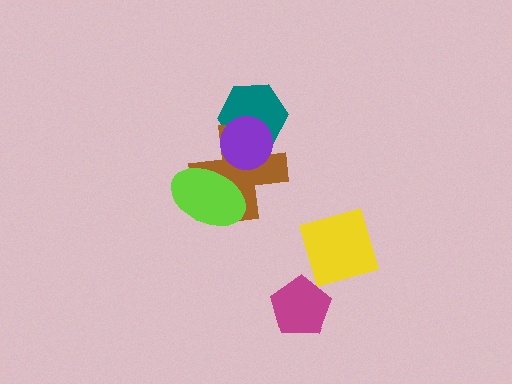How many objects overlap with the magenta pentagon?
0 objects overlap with the magenta pentagon.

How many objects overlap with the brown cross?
3 objects overlap with the brown cross.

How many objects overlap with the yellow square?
0 objects overlap with the yellow square.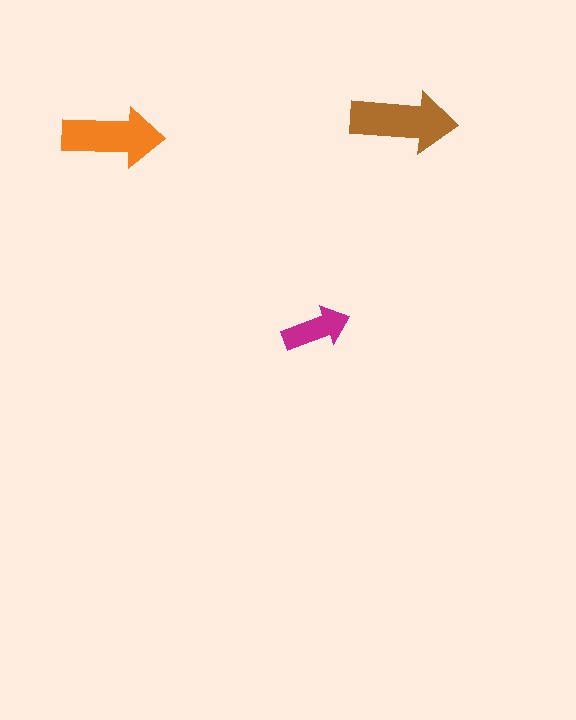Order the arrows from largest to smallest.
the brown one, the orange one, the magenta one.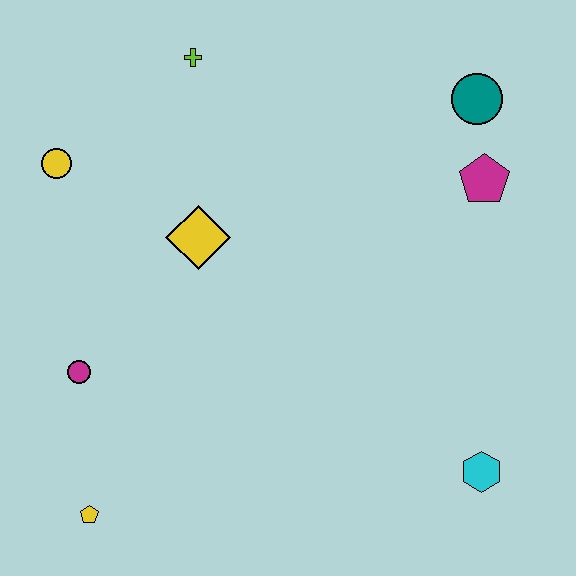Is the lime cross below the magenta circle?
No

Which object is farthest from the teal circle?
The yellow pentagon is farthest from the teal circle.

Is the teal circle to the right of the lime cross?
Yes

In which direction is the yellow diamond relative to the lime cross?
The yellow diamond is below the lime cross.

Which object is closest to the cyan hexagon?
The magenta pentagon is closest to the cyan hexagon.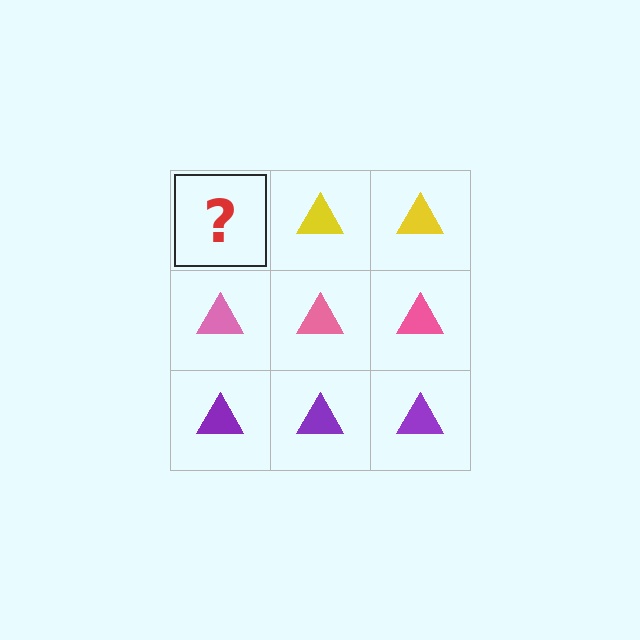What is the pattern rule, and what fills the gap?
The rule is that each row has a consistent color. The gap should be filled with a yellow triangle.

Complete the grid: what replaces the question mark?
The question mark should be replaced with a yellow triangle.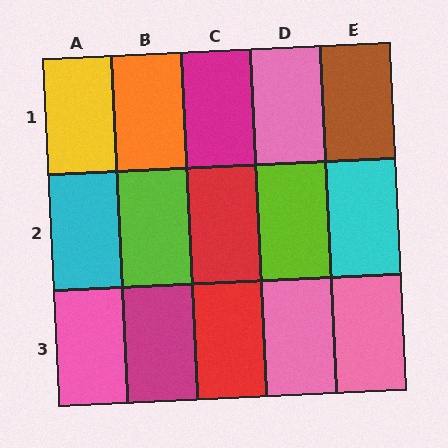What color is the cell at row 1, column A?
Yellow.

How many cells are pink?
4 cells are pink.